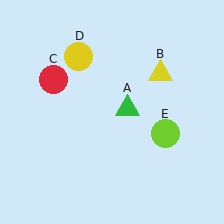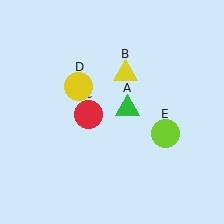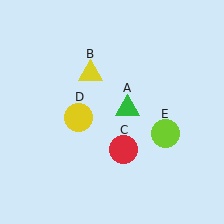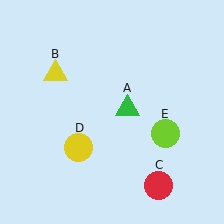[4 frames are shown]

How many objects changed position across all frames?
3 objects changed position: yellow triangle (object B), red circle (object C), yellow circle (object D).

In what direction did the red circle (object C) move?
The red circle (object C) moved down and to the right.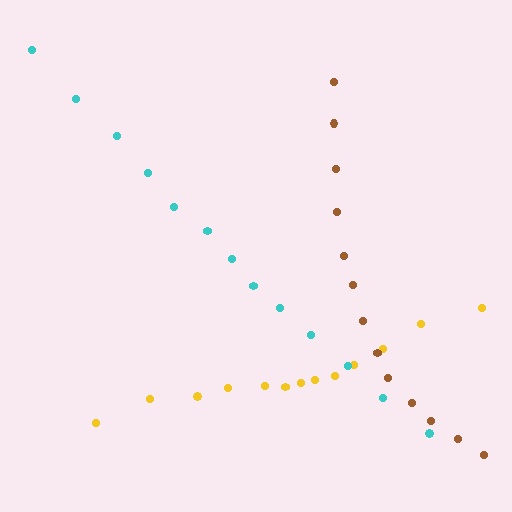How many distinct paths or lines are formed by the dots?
There are 3 distinct paths.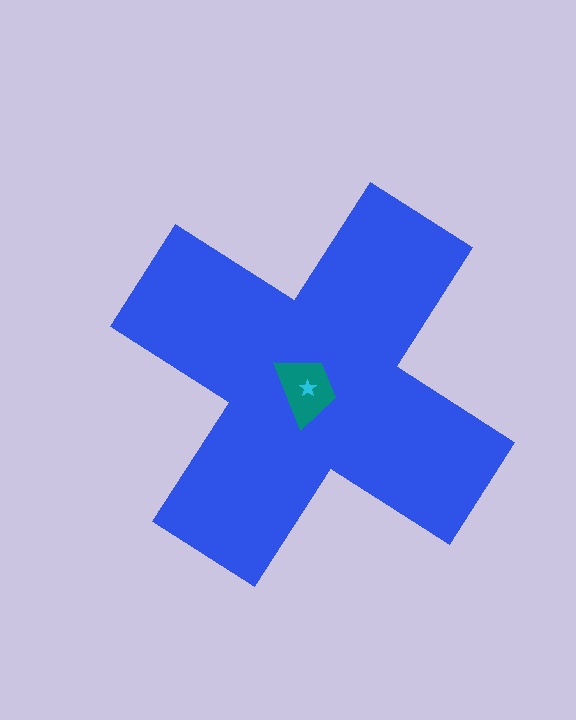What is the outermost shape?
The blue cross.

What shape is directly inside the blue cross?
The teal trapezoid.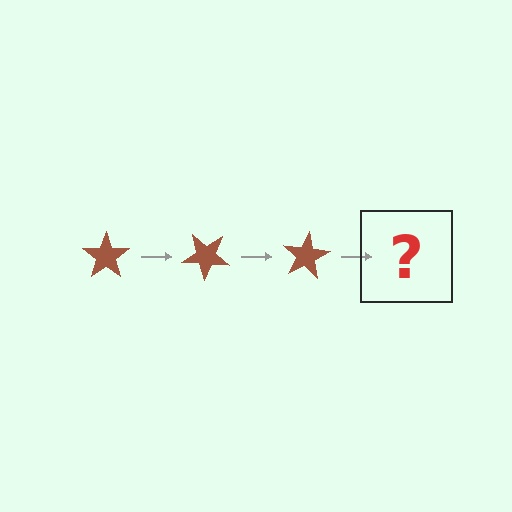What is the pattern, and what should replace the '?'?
The pattern is that the star rotates 40 degrees each step. The '?' should be a brown star rotated 120 degrees.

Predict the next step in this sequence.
The next step is a brown star rotated 120 degrees.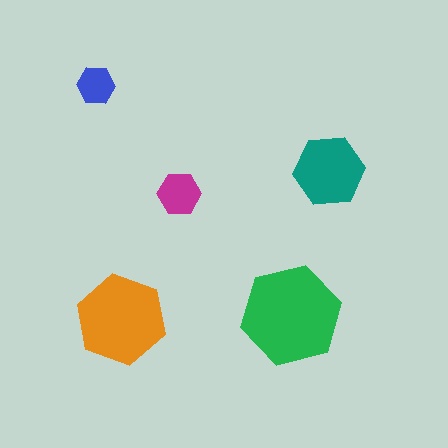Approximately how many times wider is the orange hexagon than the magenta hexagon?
About 2 times wider.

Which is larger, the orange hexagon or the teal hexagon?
The orange one.